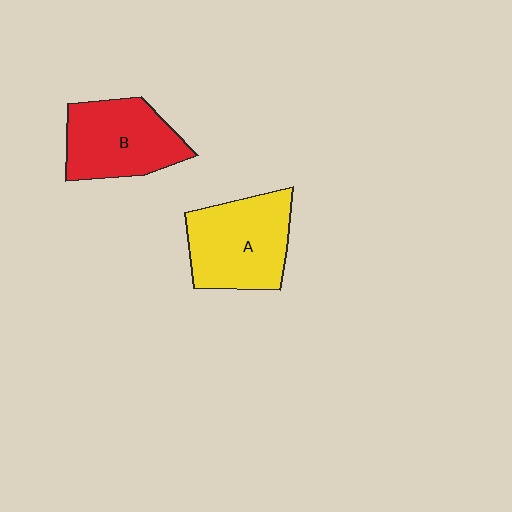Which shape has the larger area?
Shape A (yellow).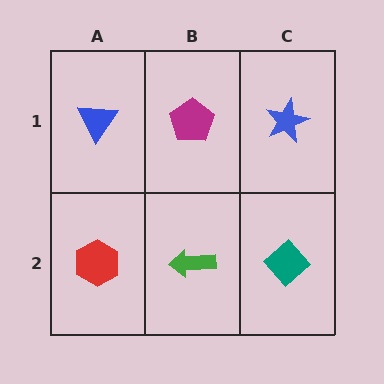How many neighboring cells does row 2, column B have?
3.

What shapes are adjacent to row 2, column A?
A blue triangle (row 1, column A), a green arrow (row 2, column B).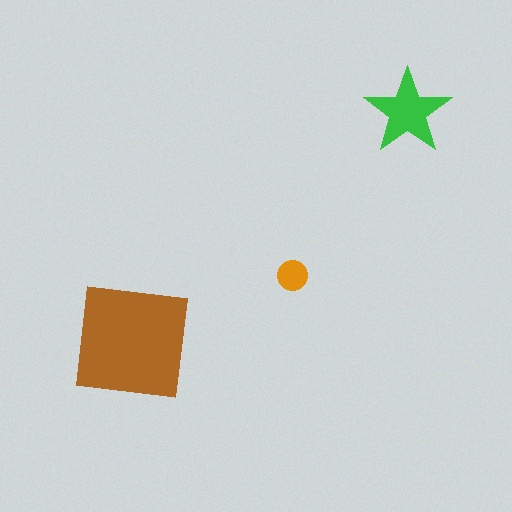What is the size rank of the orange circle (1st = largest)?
3rd.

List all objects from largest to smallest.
The brown square, the green star, the orange circle.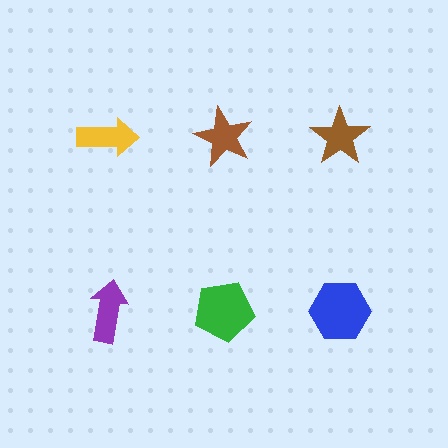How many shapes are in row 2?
3 shapes.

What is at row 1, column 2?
A brown star.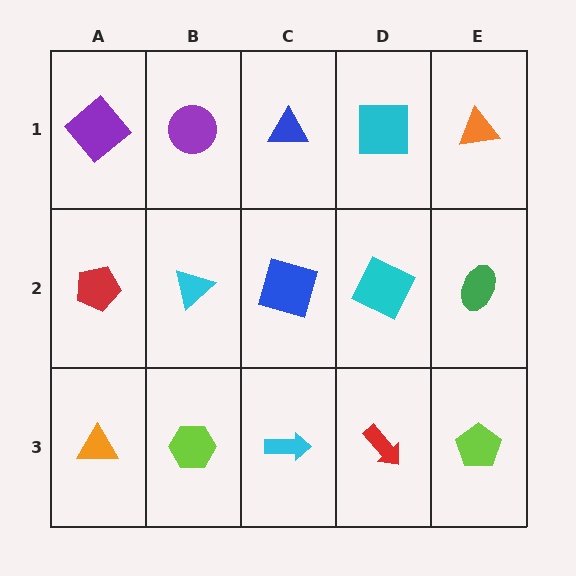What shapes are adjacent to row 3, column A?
A red pentagon (row 2, column A), a lime hexagon (row 3, column B).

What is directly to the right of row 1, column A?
A purple circle.